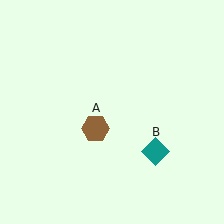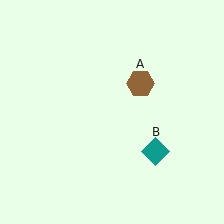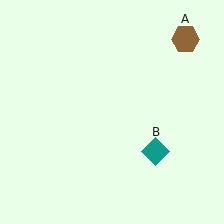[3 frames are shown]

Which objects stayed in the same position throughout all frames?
Teal diamond (object B) remained stationary.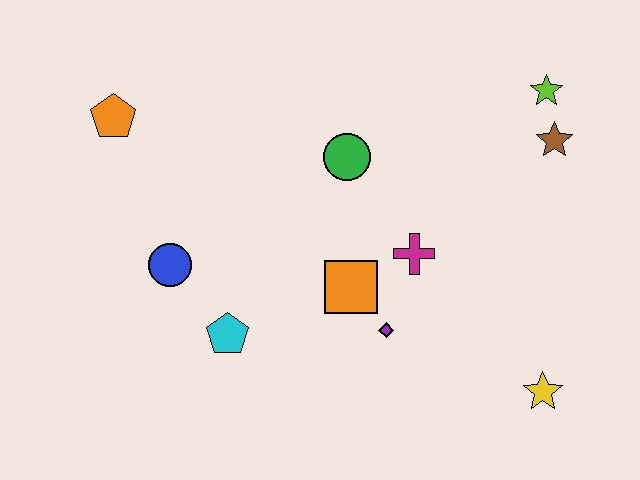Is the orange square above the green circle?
No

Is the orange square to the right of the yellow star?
No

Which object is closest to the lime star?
The brown star is closest to the lime star.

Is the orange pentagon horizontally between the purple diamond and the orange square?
No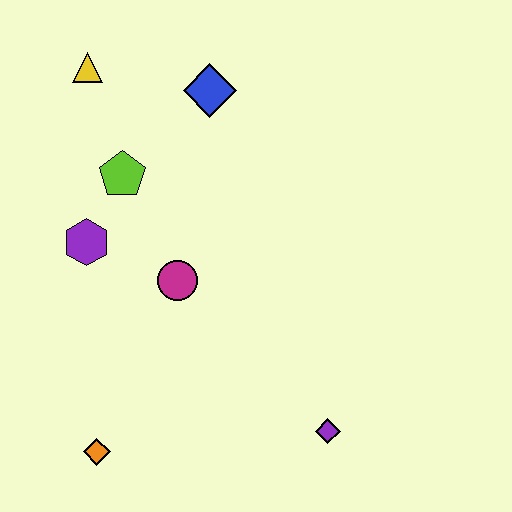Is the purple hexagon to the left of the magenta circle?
Yes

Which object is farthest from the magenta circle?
The yellow triangle is farthest from the magenta circle.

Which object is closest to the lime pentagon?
The purple hexagon is closest to the lime pentagon.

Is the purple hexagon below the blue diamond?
Yes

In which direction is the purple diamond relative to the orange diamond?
The purple diamond is to the right of the orange diamond.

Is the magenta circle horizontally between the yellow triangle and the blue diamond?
Yes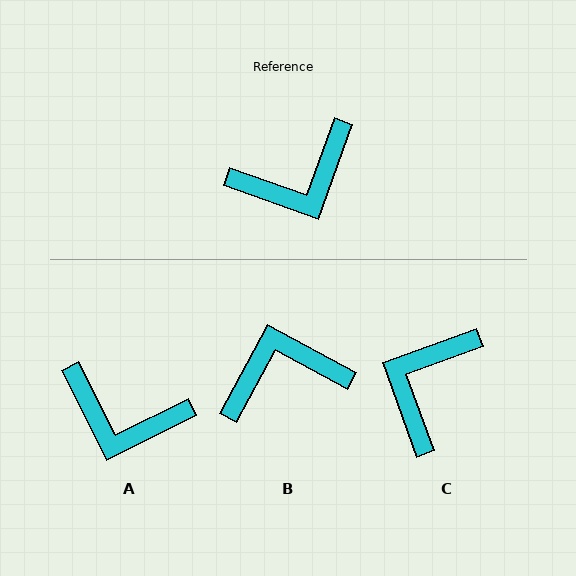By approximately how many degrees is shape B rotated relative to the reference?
Approximately 172 degrees counter-clockwise.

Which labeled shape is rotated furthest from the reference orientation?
B, about 172 degrees away.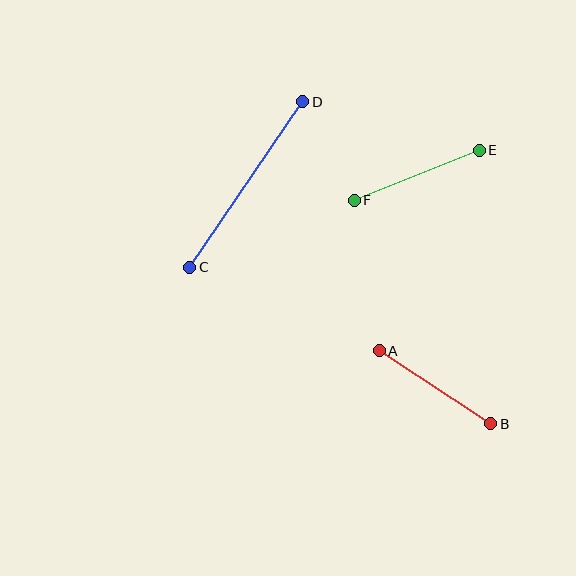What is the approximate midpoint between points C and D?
The midpoint is at approximately (246, 185) pixels.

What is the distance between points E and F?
The distance is approximately 135 pixels.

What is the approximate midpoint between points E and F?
The midpoint is at approximately (417, 175) pixels.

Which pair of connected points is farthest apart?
Points C and D are farthest apart.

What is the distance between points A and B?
The distance is approximately 133 pixels.